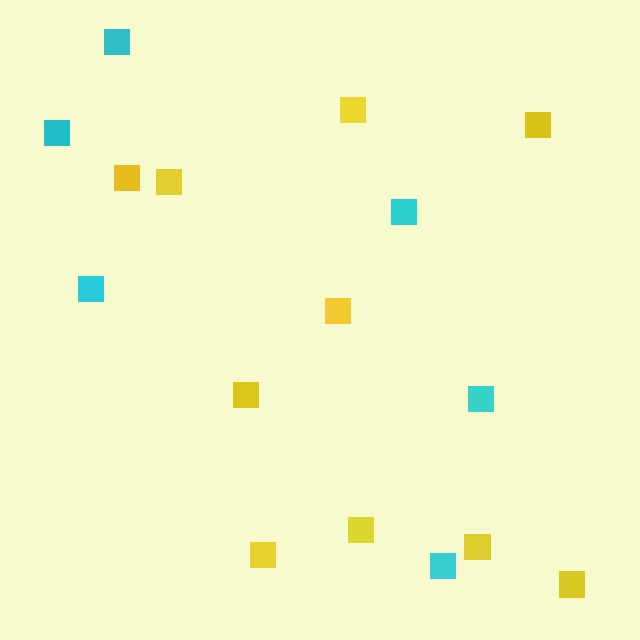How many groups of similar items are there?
There are 2 groups: one group of cyan squares (6) and one group of yellow squares (10).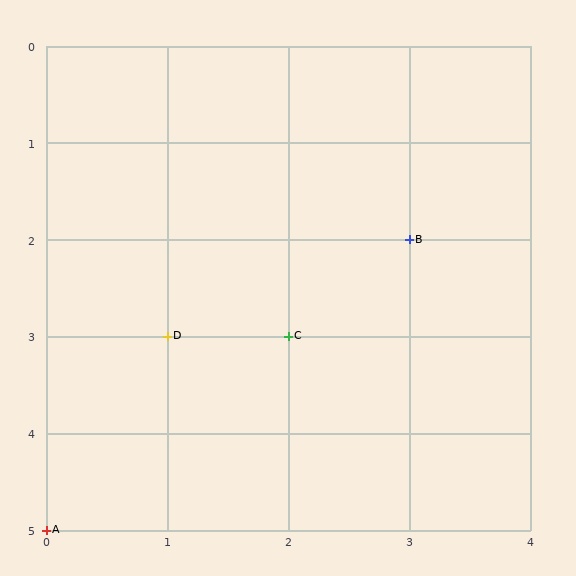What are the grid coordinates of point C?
Point C is at grid coordinates (2, 3).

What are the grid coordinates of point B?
Point B is at grid coordinates (3, 2).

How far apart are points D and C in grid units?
Points D and C are 1 column apart.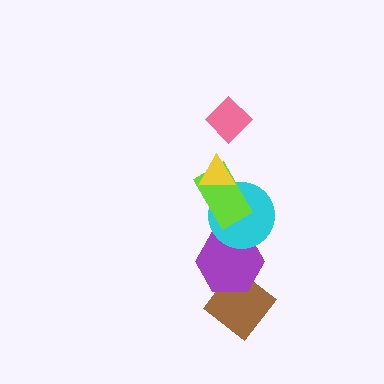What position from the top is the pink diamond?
The pink diamond is 1st from the top.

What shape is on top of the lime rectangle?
The yellow triangle is on top of the lime rectangle.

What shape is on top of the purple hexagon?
The cyan circle is on top of the purple hexagon.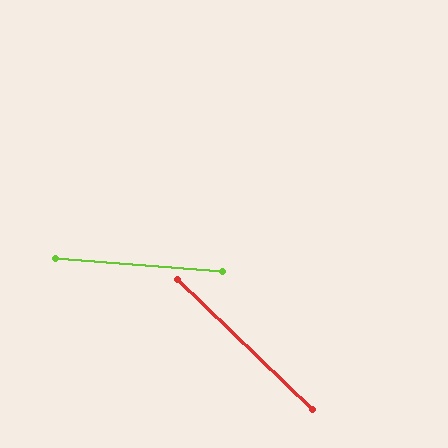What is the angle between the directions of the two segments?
Approximately 40 degrees.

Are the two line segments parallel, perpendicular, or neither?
Neither parallel nor perpendicular — they differ by about 40°.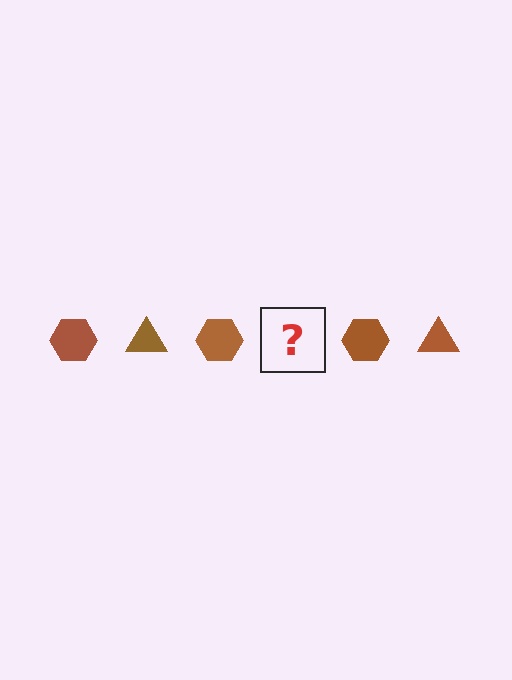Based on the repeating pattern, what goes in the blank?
The blank should be a brown triangle.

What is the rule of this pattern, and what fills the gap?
The rule is that the pattern cycles through hexagon, triangle shapes in brown. The gap should be filled with a brown triangle.